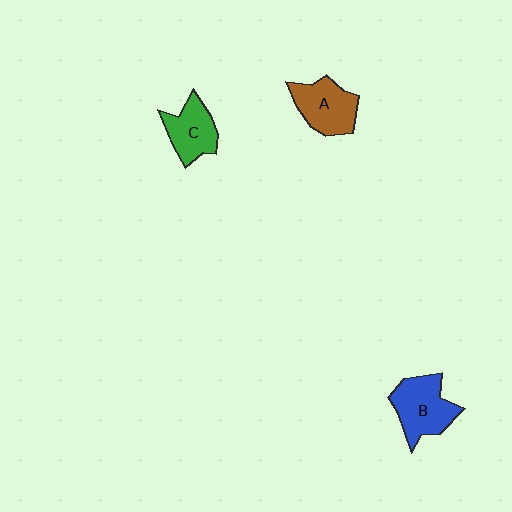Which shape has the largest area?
Shape B (blue).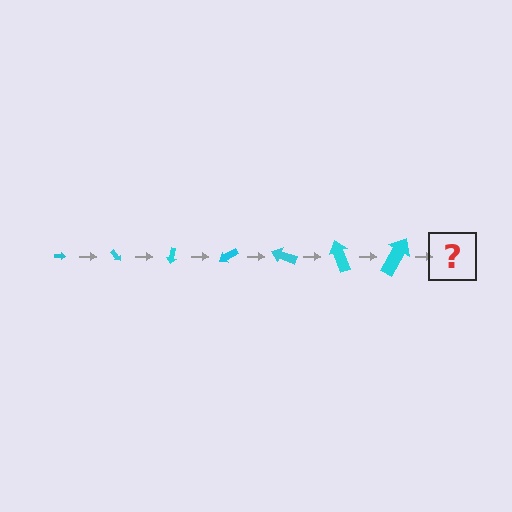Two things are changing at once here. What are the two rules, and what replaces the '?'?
The two rules are that the arrow grows larger each step and it rotates 50 degrees each step. The '?' should be an arrow, larger than the previous one and rotated 350 degrees from the start.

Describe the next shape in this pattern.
It should be an arrow, larger than the previous one and rotated 350 degrees from the start.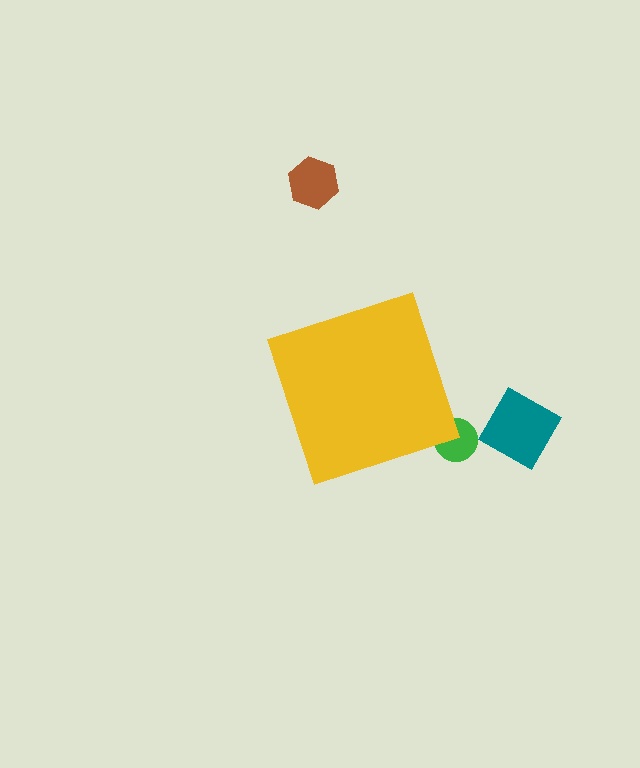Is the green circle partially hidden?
Yes, the green circle is partially hidden behind the yellow diamond.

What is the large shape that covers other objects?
A yellow diamond.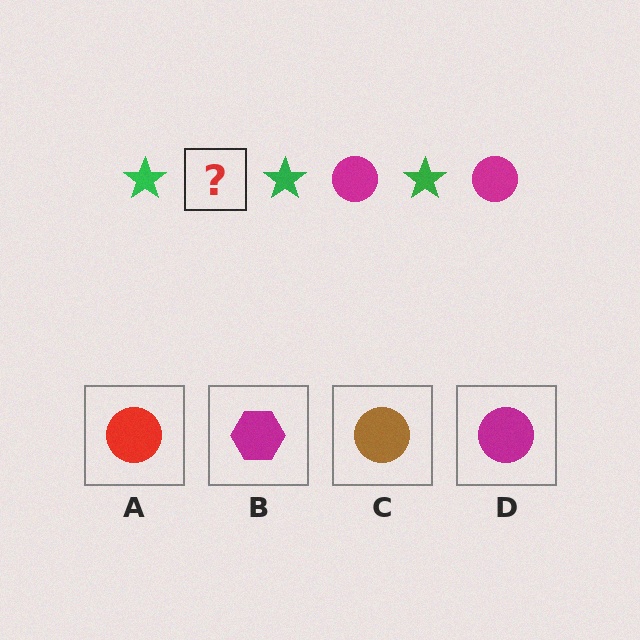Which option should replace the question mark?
Option D.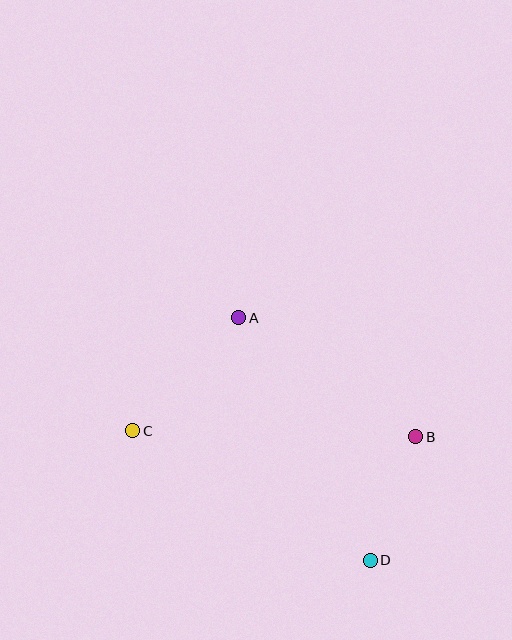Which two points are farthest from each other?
Points B and C are farthest from each other.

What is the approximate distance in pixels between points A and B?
The distance between A and B is approximately 213 pixels.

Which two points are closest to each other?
Points B and D are closest to each other.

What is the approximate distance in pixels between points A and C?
The distance between A and C is approximately 155 pixels.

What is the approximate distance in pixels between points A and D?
The distance between A and D is approximately 276 pixels.